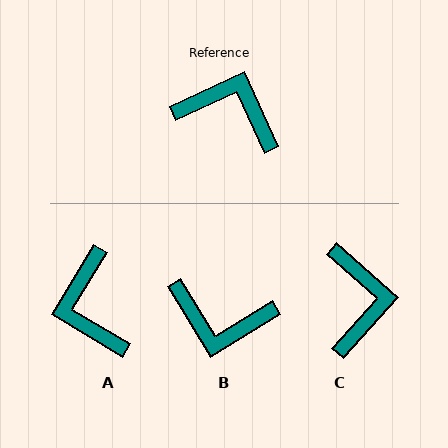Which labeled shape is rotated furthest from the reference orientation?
B, about 173 degrees away.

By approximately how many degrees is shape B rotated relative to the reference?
Approximately 173 degrees clockwise.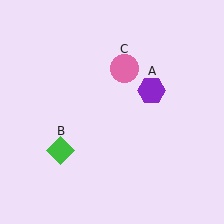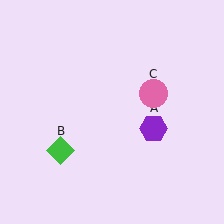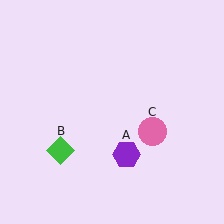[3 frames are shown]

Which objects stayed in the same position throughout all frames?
Green diamond (object B) remained stationary.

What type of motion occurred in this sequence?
The purple hexagon (object A), pink circle (object C) rotated clockwise around the center of the scene.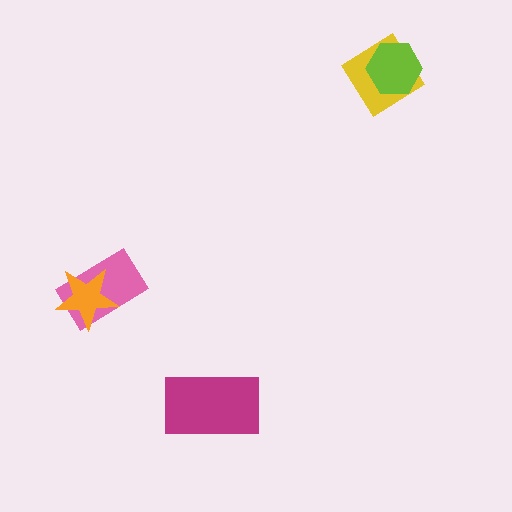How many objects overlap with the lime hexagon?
1 object overlaps with the lime hexagon.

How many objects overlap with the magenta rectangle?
0 objects overlap with the magenta rectangle.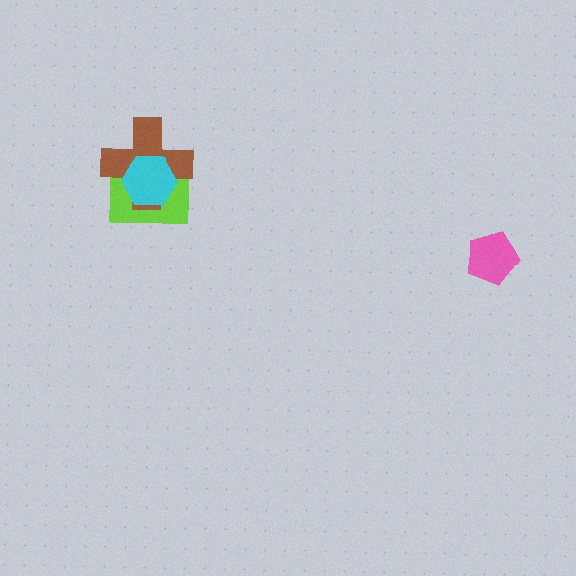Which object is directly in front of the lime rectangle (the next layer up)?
The brown cross is directly in front of the lime rectangle.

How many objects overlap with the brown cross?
2 objects overlap with the brown cross.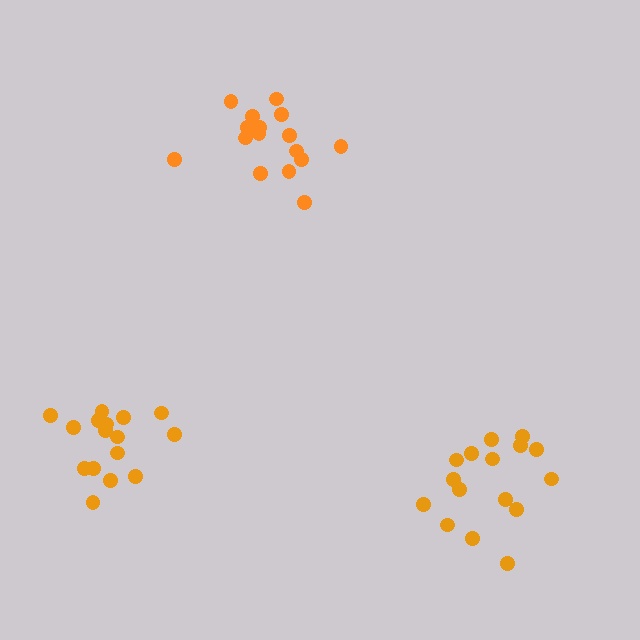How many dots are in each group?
Group 1: 16 dots, Group 2: 16 dots, Group 3: 16 dots (48 total).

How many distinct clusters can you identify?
There are 3 distinct clusters.